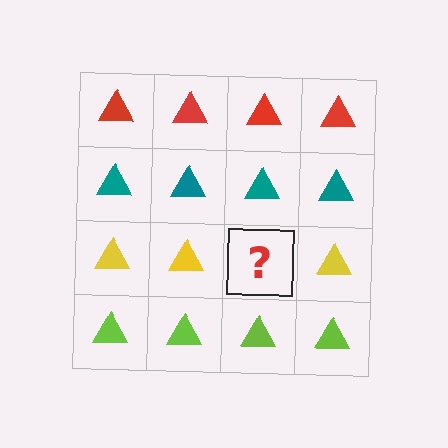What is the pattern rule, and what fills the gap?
The rule is that each row has a consistent color. The gap should be filled with a yellow triangle.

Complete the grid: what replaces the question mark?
The question mark should be replaced with a yellow triangle.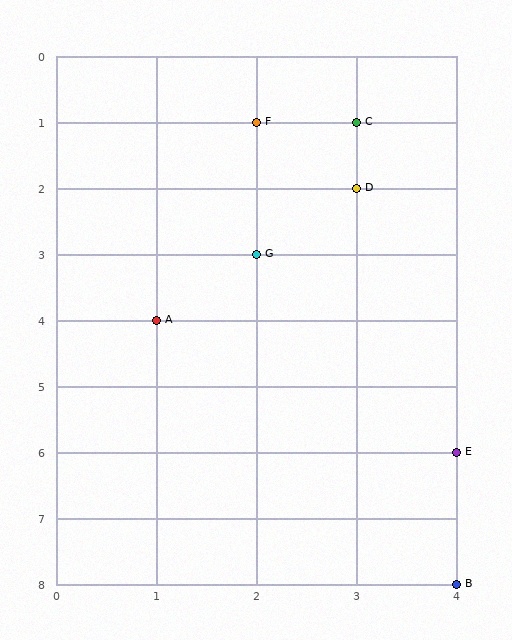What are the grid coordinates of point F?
Point F is at grid coordinates (2, 1).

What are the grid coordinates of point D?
Point D is at grid coordinates (3, 2).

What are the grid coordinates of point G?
Point G is at grid coordinates (2, 3).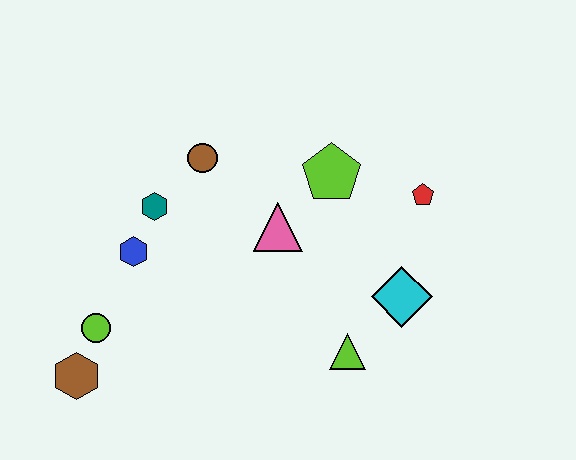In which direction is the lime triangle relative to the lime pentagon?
The lime triangle is below the lime pentagon.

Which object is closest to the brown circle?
The teal hexagon is closest to the brown circle.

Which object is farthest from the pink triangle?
The brown hexagon is farthest from the pink triangle.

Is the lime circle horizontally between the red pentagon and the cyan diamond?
No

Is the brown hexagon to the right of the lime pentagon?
No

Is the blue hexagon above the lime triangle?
Yes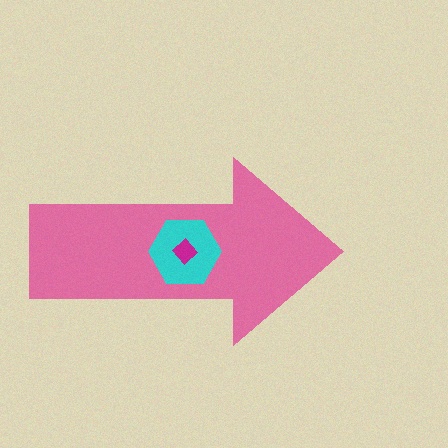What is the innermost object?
The magenta diamond.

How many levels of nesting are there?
3.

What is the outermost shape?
The pink arrow.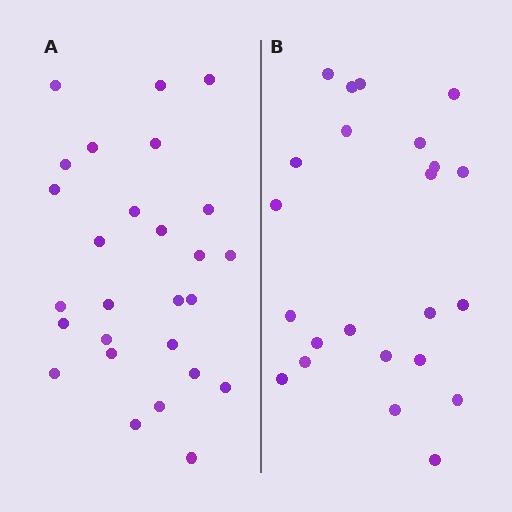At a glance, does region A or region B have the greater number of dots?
Region A (the left region) has more dots.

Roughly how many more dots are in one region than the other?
Region A has about 4 more dots than region B.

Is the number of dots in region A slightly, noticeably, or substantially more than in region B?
Region A has only slightly more — the two regions are fairly close. The ratio is roughly 1.2 to 1.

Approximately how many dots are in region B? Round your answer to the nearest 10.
About 20 dots. (The exact count is 23, which rounds to 20.)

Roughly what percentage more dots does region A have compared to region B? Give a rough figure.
About 15% more.